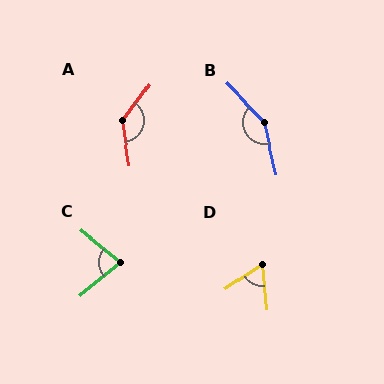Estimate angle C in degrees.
Approximately 79 degrees.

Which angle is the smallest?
D, at approximately 61 degrees.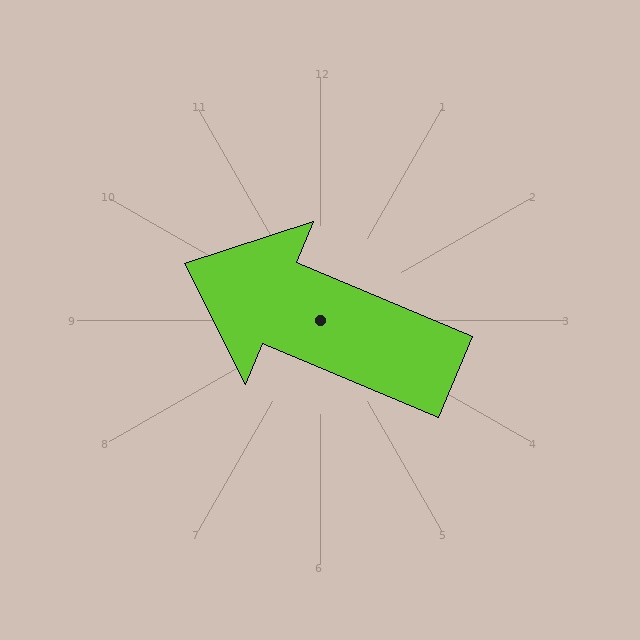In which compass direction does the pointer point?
Northwest.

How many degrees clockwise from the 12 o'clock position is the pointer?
Approximately 293 degrees.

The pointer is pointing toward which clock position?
Roughly 10 o'clock.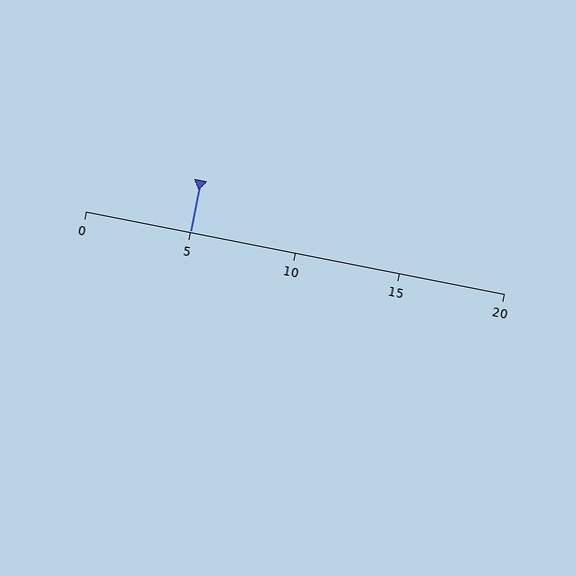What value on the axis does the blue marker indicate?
The marker indicates approximately 5.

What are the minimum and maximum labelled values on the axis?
The axis runs from 0 to 20.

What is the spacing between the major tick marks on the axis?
The major ticks are spaced 5 apart.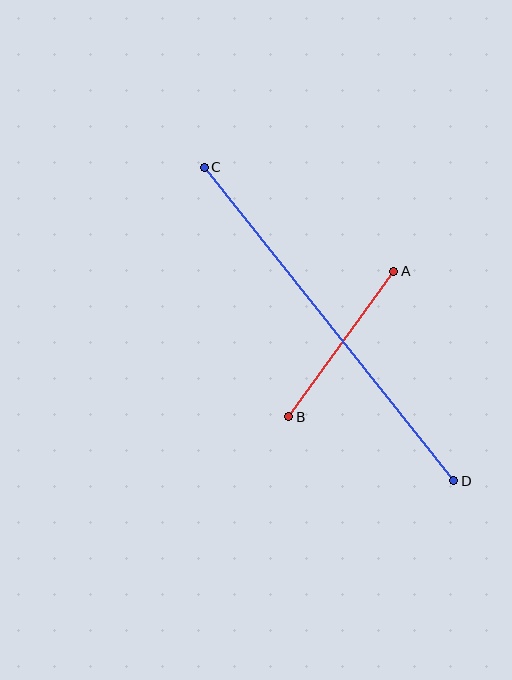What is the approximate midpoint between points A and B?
The midpoint is at approximately (341, 344) pixels.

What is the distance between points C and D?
The distance is approximately 401 pixels.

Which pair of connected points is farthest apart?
Points C and D are farthest apart.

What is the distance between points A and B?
The distance is approximately 180 pixels.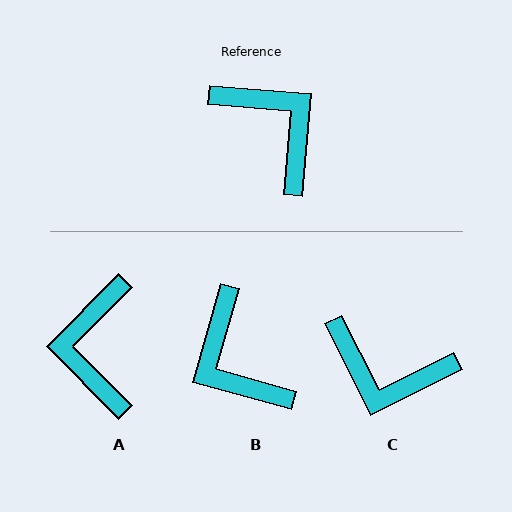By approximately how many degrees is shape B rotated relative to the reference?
Approximately 169 degrees counter-clockwise.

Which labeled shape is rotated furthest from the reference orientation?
B, about 169 degrees away.